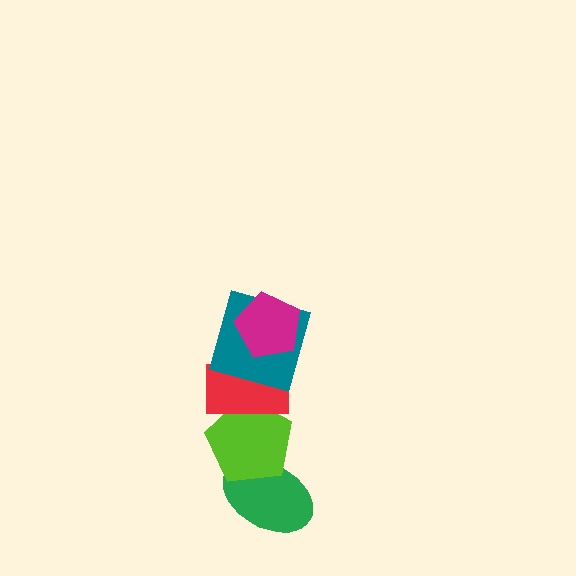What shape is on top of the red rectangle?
The teal square is on top of the red rectangle.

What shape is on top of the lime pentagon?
The red rectangle is on top of the lime pentagon.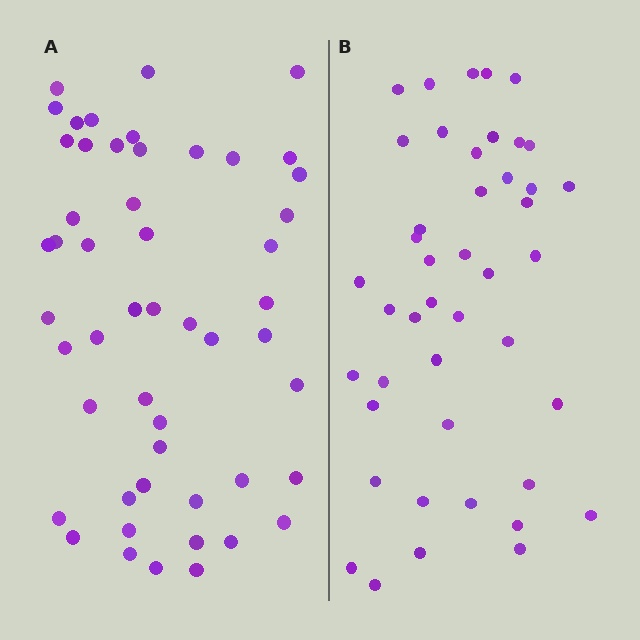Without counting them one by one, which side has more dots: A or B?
Region A (the left region) has more dots.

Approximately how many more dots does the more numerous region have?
Region A has roughly 8 or so more dots than region B.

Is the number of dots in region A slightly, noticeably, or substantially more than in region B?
Region A has only slightly more — the two regions are fairly close. The ratio is roughly 1.2 to 1.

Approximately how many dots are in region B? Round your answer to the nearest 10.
About 40 dots. (The exact count is 44, which rounds to 40.)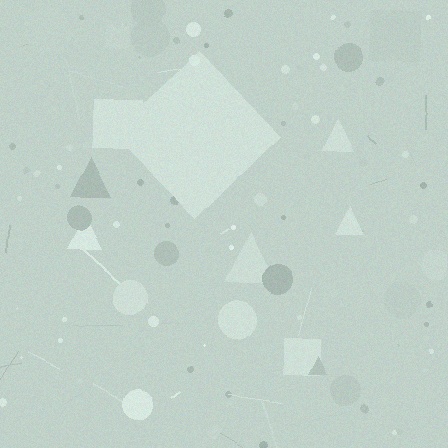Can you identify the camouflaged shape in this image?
The camouflaged shape is a diamond.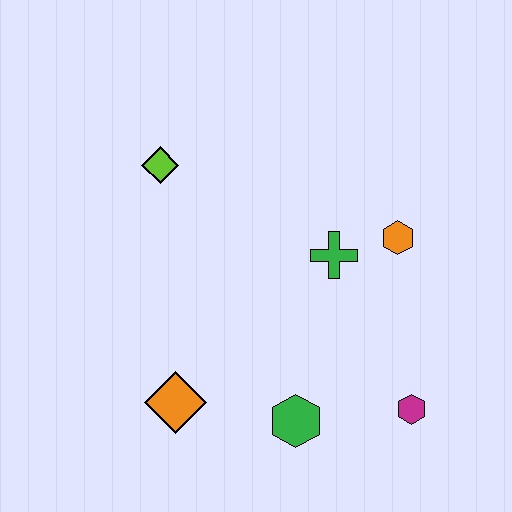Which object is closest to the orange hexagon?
The green cross is closest to the orange hexagon.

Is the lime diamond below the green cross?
No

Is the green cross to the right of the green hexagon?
Yes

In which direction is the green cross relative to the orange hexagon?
The green cross is to the left of the orange hexagon.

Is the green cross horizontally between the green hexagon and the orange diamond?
No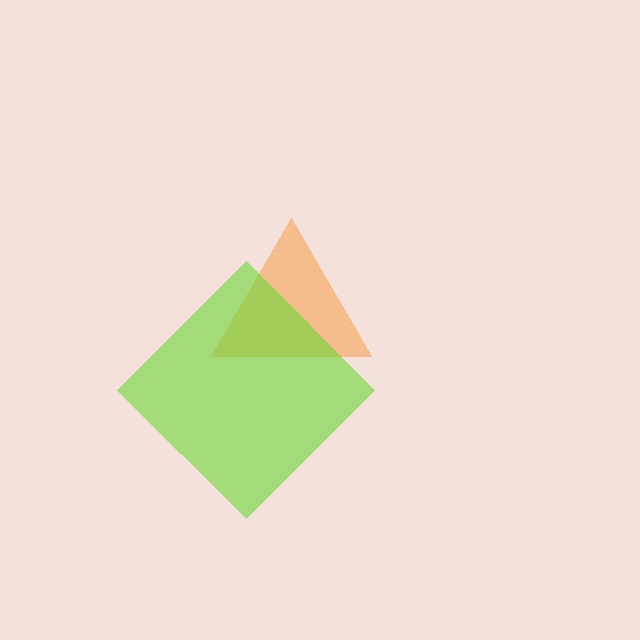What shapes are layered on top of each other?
The layered shapes are: an orange triangle, a lime diamond.